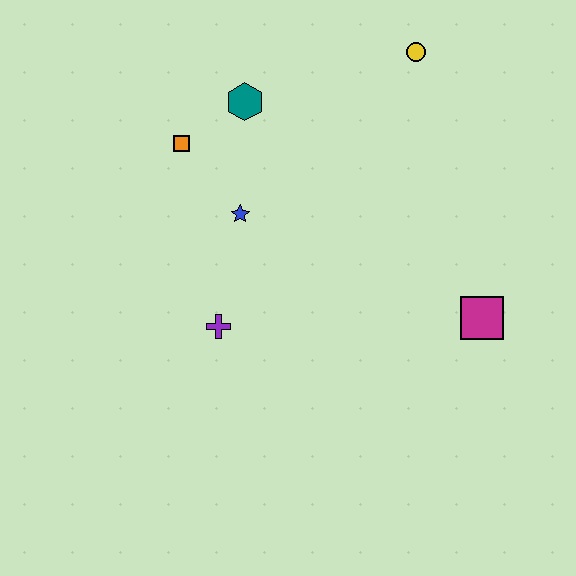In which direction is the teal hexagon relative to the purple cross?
The teal hexagon is above the purple cross.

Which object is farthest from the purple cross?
The yellow circle is farthest from the purple cross.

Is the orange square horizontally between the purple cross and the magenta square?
No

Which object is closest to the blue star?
The orange square is closest to the blue star.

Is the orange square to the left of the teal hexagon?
Yes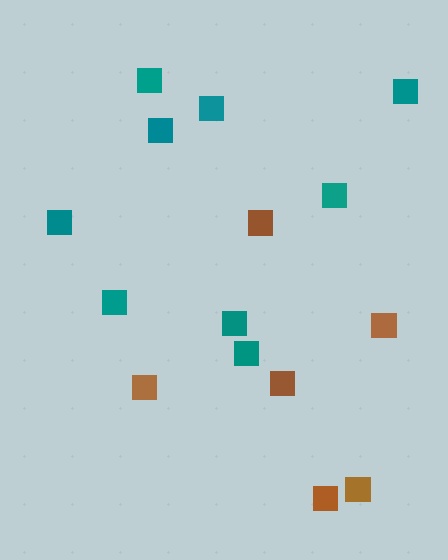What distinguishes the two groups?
There are 2 groups: one group of teal squares (9) and one group of brown squares (6).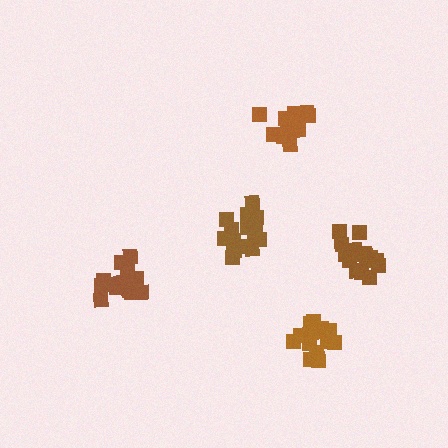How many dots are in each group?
Group 1: 16 dots, Group 2: 15 dots, Group 3: 18 dots, Group 4: 19 dots, Group 5: 16 dots (84 total).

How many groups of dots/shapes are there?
There are 5 groups.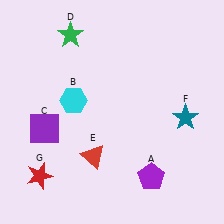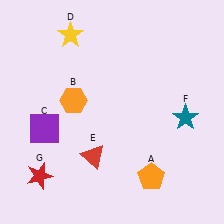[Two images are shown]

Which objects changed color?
A changed from purple to orange. B changed from cyan to orange. D changed from green to yellow.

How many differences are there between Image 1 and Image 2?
There are 3 differences between the two images.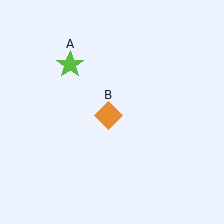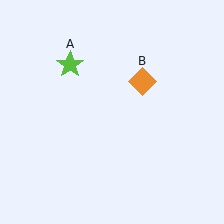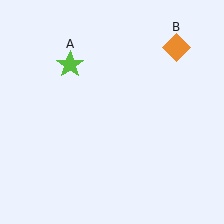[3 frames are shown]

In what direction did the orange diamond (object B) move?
The orange diamond (object B) moved up and to the right.